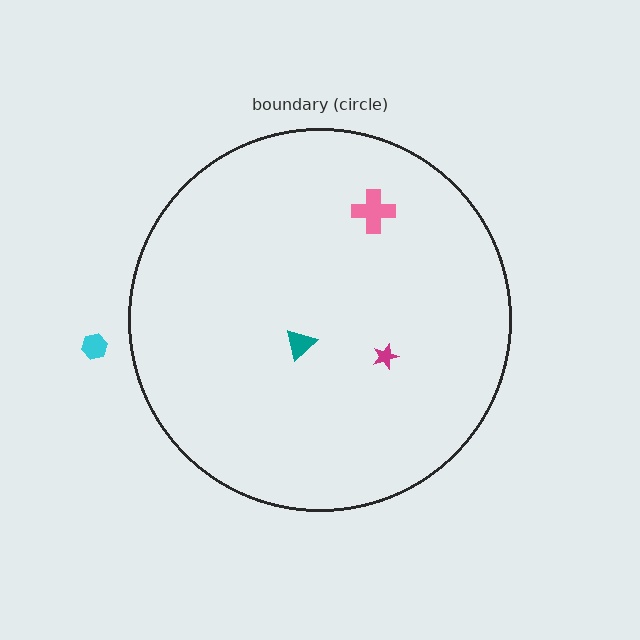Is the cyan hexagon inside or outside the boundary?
Outside.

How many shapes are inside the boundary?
3 inside, 1 outside.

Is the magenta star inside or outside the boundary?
Inside.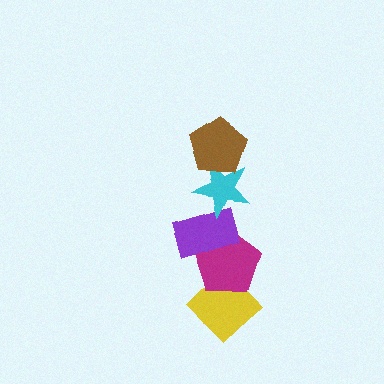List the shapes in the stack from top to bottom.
From top to bottom: the brown pentagon, the cyan star, the purple rectangle, the magenta pentagon, the yellow diamond.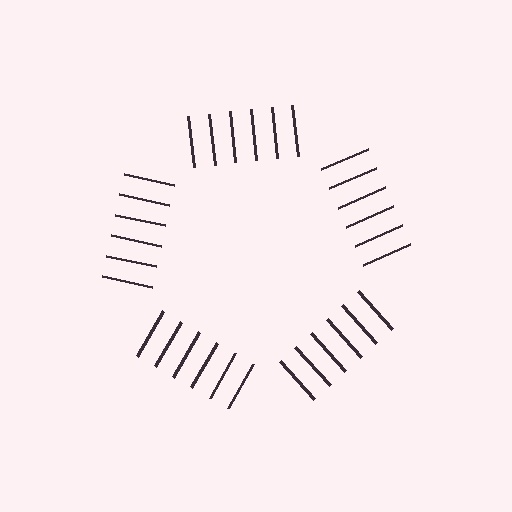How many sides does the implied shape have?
5 sides — the line-ends trace a pentagon.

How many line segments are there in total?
30 — 6 along each of the 5 edges.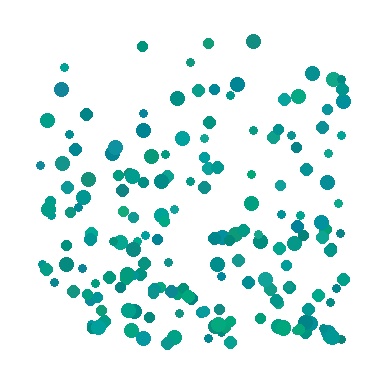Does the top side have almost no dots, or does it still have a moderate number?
Still a moderate number, just noticeably fewer than the bottom.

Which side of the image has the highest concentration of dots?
The bottom.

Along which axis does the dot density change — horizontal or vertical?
Vertical.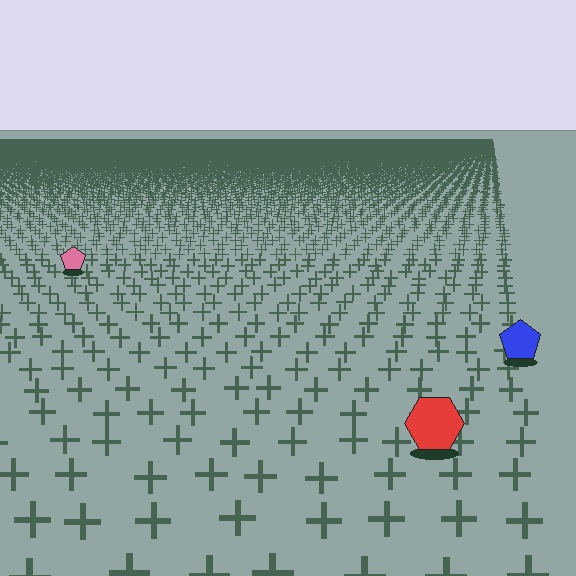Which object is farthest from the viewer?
The pink pentagon is farthest from the viewer. It appears smaller and the ground texture around it is denser.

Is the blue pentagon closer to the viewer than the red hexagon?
No. The red hexagon is closer — you can tell from the texture gradient: the ground texture is coarser near it.